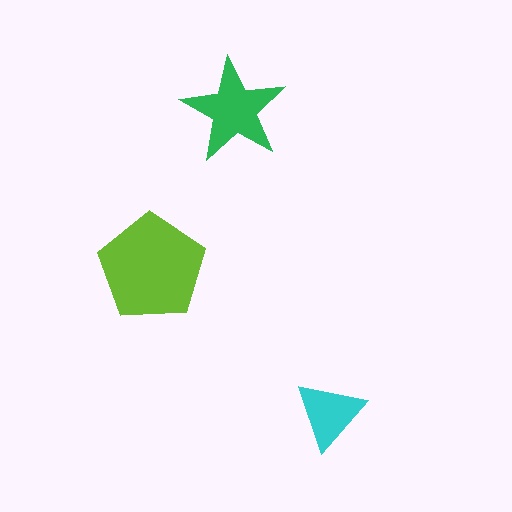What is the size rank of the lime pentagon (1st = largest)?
1st.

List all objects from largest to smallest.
The lime pentagon, the green star, the cyan triangle.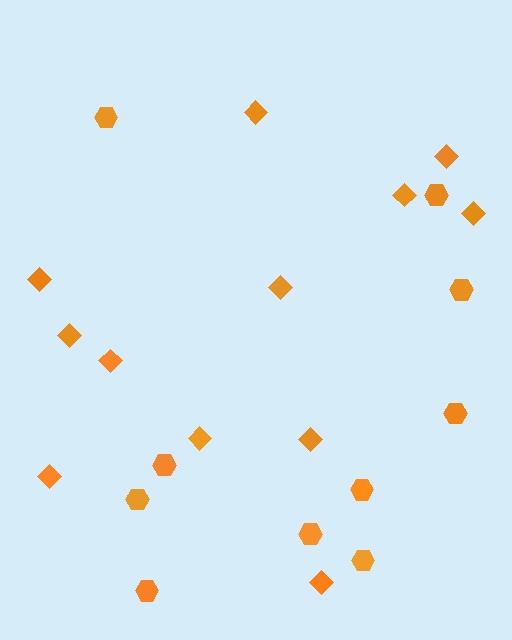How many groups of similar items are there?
There are 2 groups: one group of hexagons (10) and one group of diamonds (12).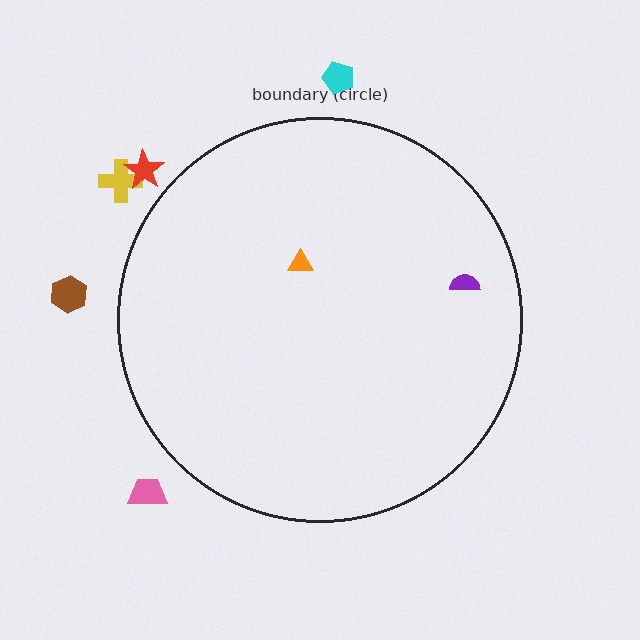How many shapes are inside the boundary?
2 inside, 5 outside.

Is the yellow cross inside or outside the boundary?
Outside.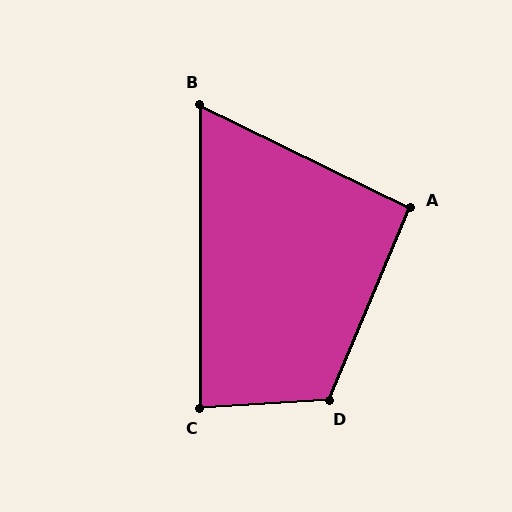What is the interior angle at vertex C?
Approximately 87 degrees (approximately right).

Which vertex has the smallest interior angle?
B, at approximately 64 degrees.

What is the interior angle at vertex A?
Approximately 93 degrees (approximately right).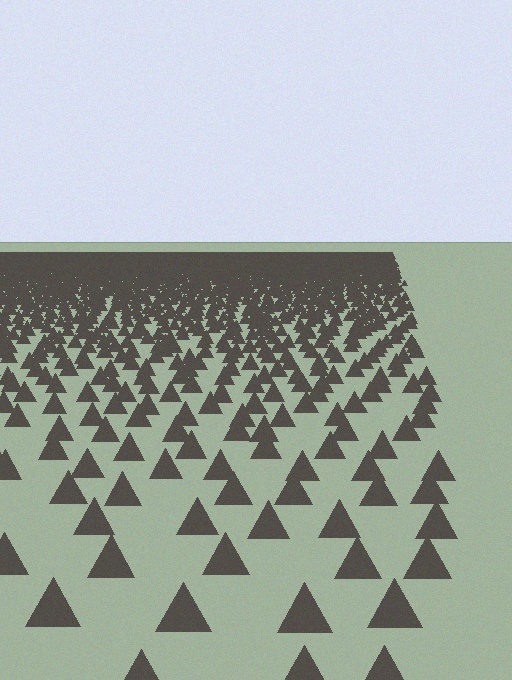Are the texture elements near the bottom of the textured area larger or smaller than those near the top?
Larger. Near the bottom, elements are closer to the viewer and appear at a bigger on-screen size.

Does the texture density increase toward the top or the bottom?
Density increases toward the top.